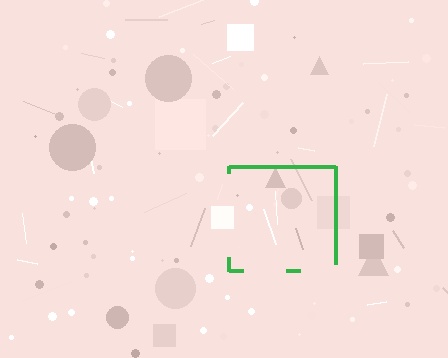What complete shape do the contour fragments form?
The contour fragments form a square.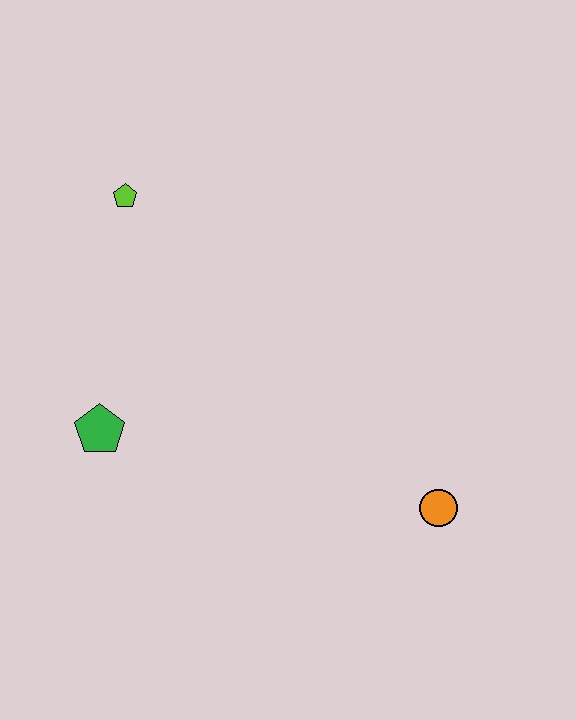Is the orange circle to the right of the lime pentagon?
Yes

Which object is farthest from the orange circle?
The lime pentagon is farthest from the orange circle.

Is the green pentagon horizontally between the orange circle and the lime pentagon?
No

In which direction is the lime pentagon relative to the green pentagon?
The lime pentagon is above the green pentagon.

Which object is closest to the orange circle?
The green pentagon is closest to the orange circle.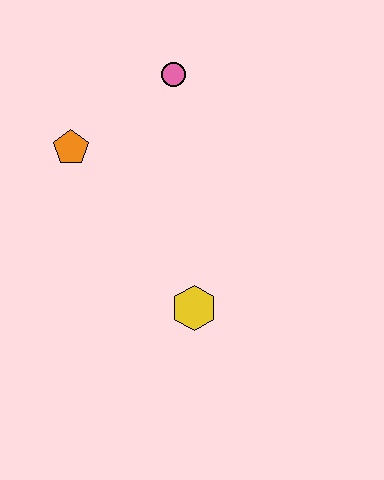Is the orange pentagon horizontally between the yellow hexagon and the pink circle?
No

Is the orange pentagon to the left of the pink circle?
Yes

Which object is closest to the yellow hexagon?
The orange pentagon is closest to the yellow hexagon.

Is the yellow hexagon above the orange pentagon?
No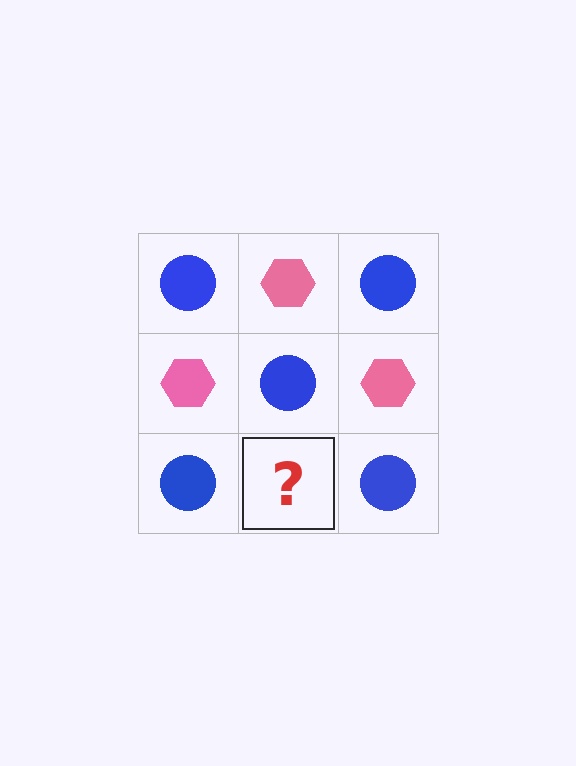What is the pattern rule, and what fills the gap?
The rule is that it alternates blue circle and pink hexagon in a checkerboard pattern. The gap should be filled with a pink hexagon.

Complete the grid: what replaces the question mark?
The question mark should be replaced with a pink hexagon.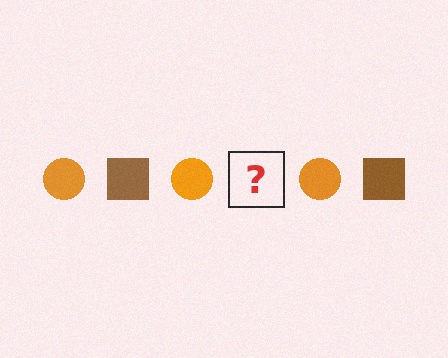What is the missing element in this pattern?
The missing element is a brown square.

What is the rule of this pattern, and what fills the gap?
The rule is that the pattern alternates between orange circle and brown square. The gap should be filled with a brown square.